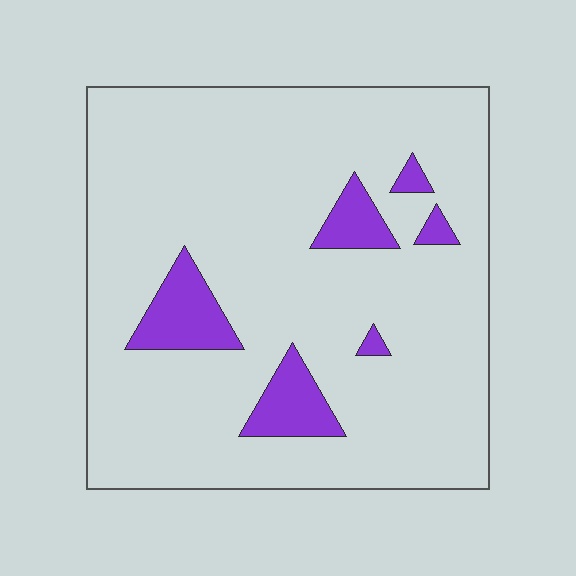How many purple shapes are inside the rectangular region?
6.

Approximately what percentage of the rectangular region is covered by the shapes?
Approximately 10%.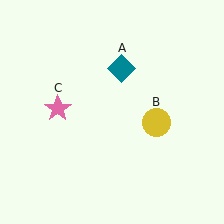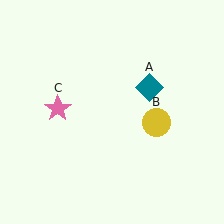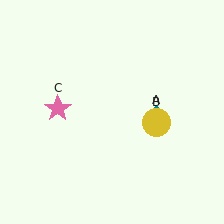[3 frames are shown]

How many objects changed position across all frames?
1 object changed position: teal diamond (object A).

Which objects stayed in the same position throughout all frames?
Yellow circle (object B) and pink star (object C) remained stationary.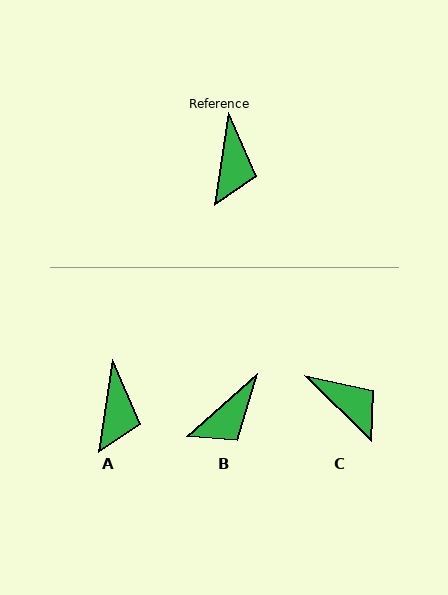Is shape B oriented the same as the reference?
No, it is off by about 39 degrees.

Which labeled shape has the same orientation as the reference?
A.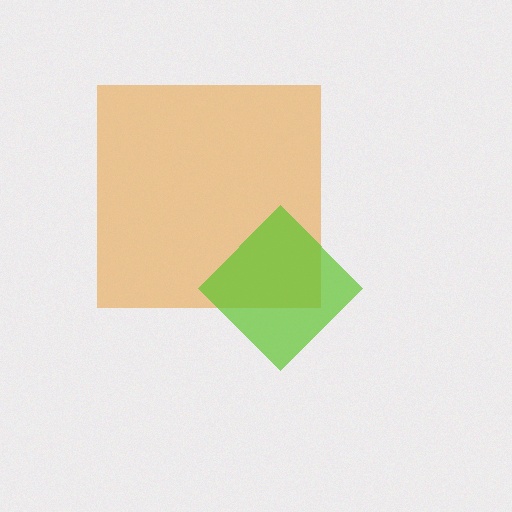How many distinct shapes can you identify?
There are 2 distinct shapes: an orange square, a lime diamond.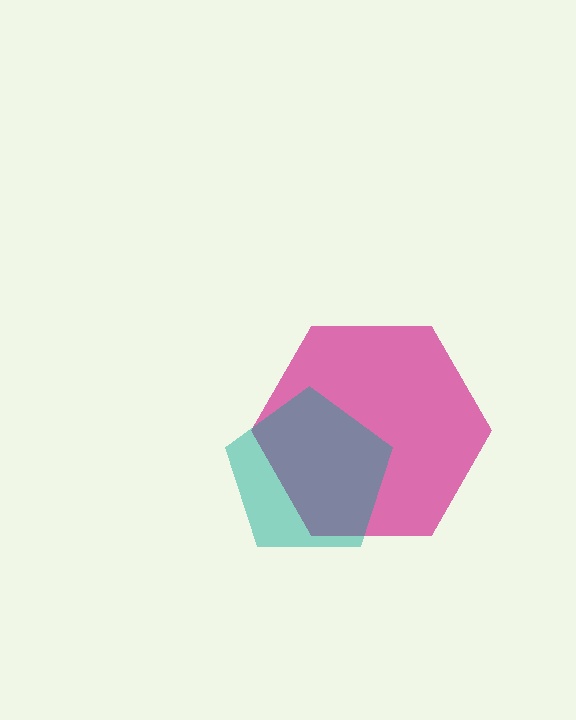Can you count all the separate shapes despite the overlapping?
Yes, there are 2 separate shapes.